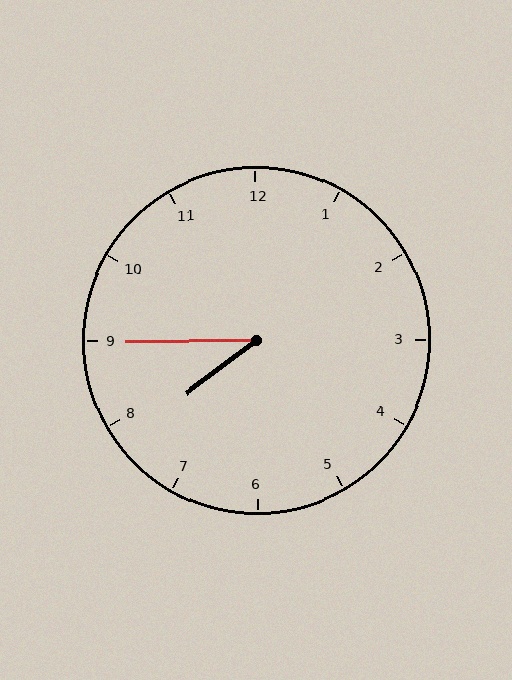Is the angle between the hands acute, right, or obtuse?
It is acute.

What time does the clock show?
7:45.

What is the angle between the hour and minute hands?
Approximately 38 degrees.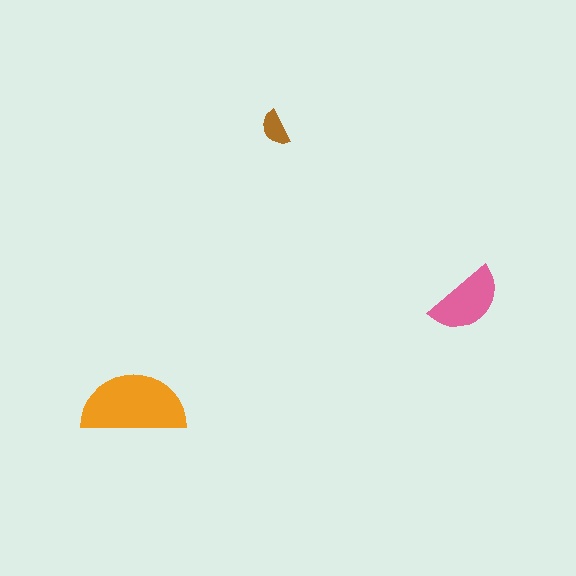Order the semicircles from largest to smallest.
the orange one, the pink one, the brown one.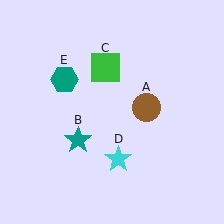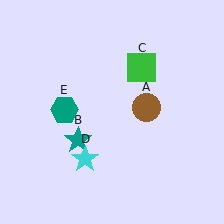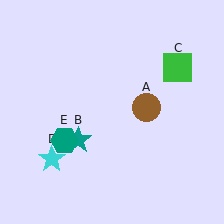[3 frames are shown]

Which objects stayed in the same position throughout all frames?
Brown circle (object A) and teal star (object B) remained stationary.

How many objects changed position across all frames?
3 objects changed position: green square (object C), cyan star (object D), teal hexagon (object E).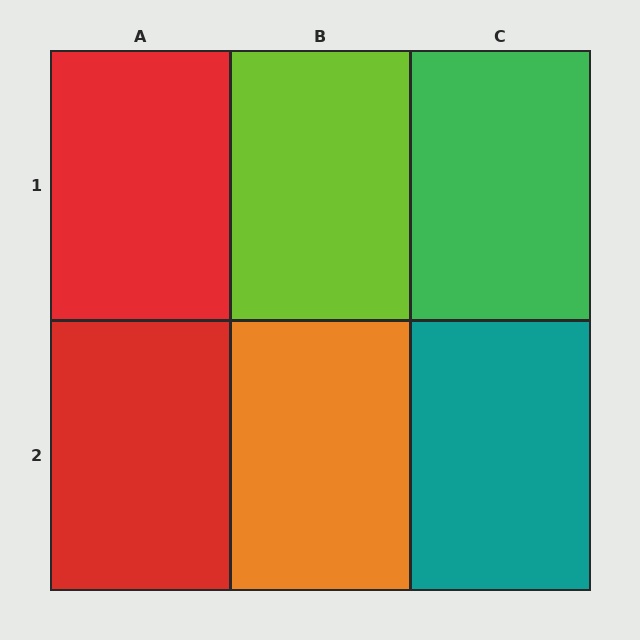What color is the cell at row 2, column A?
Red.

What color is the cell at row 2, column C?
Teal.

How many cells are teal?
1 cell is teal.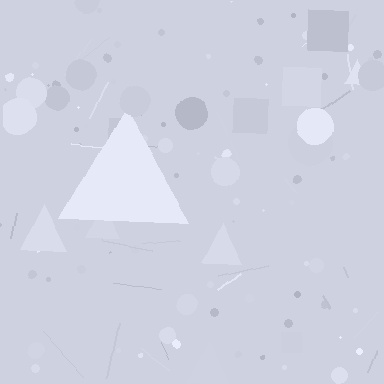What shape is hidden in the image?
A triangle is hidden in the image.